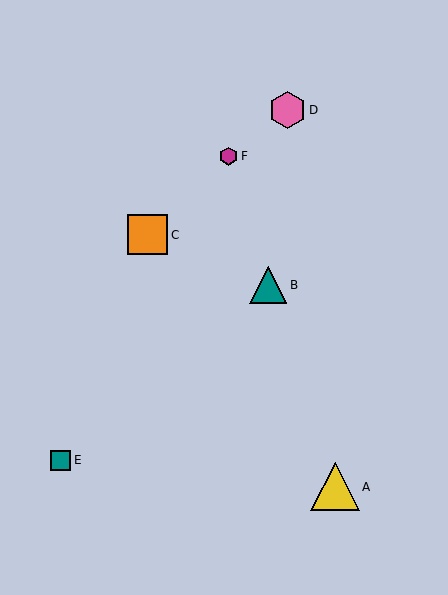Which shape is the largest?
The yellow triangle (labeled A) is the largest.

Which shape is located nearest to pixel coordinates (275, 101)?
The pink hexagon (labeled D) at (288, 110) is nearest to that location.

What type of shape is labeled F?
Shape F is a magenta hexagon.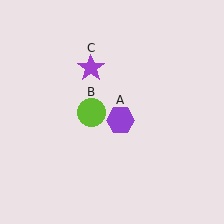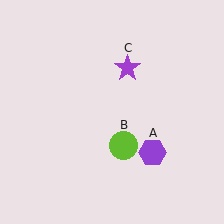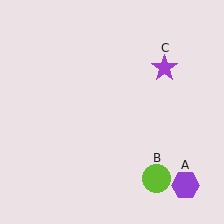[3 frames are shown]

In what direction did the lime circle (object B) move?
The lime circle (object B) moved down and to the right.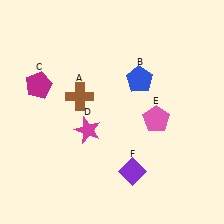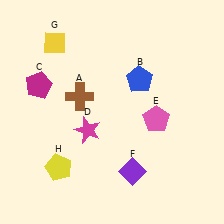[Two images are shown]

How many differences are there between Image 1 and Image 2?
There are 2 differences between the two images.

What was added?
A yellow diamond (G), a yellow pentagon (H) were added in Image 2.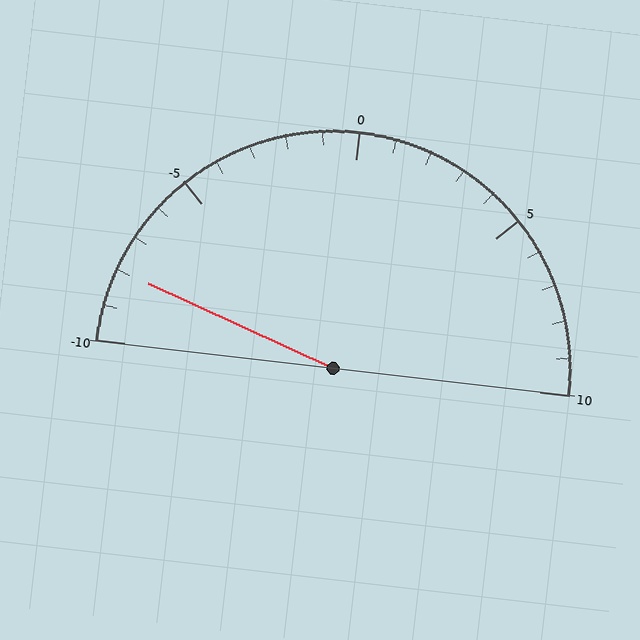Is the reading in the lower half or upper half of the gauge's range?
The reading is in the lower half of the range (-10 to 10).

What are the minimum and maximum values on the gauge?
The gauge ranges from -10 to 10.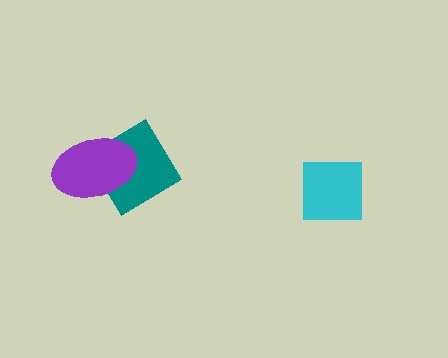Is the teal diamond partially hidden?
Yes, it is partially covered by another shape.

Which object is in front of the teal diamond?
The purple ellipse is in front of the teal diamond.